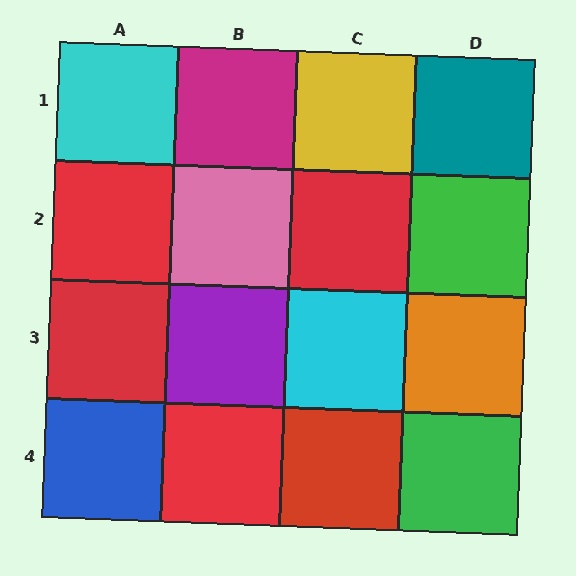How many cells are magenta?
1 cell is magenta.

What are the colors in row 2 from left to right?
Red, pink, red, green.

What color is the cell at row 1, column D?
Teal.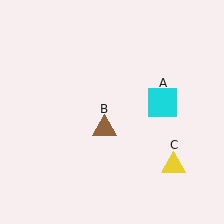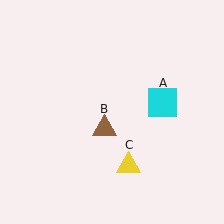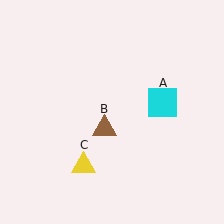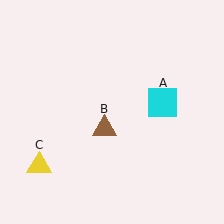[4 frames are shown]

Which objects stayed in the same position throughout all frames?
Cyan square (object A) and brown triangle (object B) remained stationary.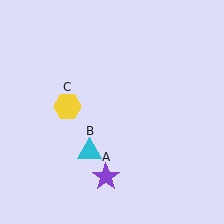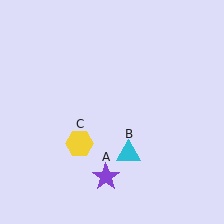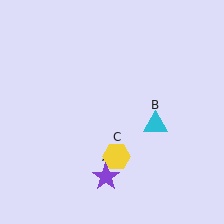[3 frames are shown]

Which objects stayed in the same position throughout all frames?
Purple star (object A) remained stationary.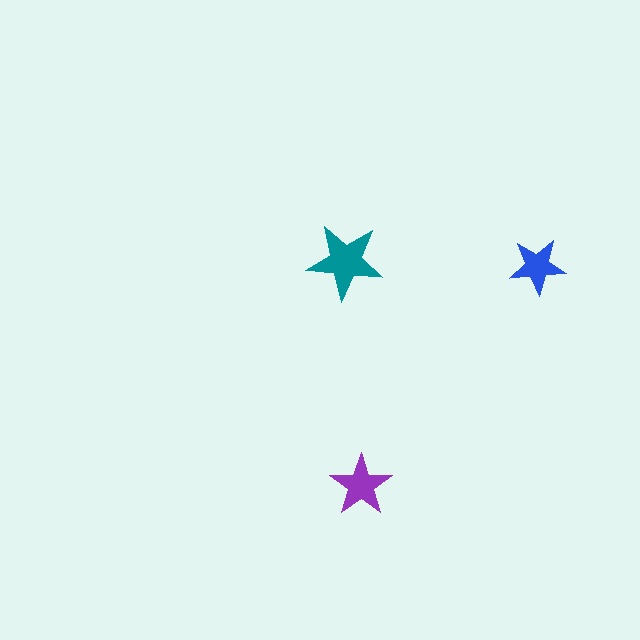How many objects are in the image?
There are 3 objects in the image.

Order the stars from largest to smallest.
the teal one, the purple one, the blue one.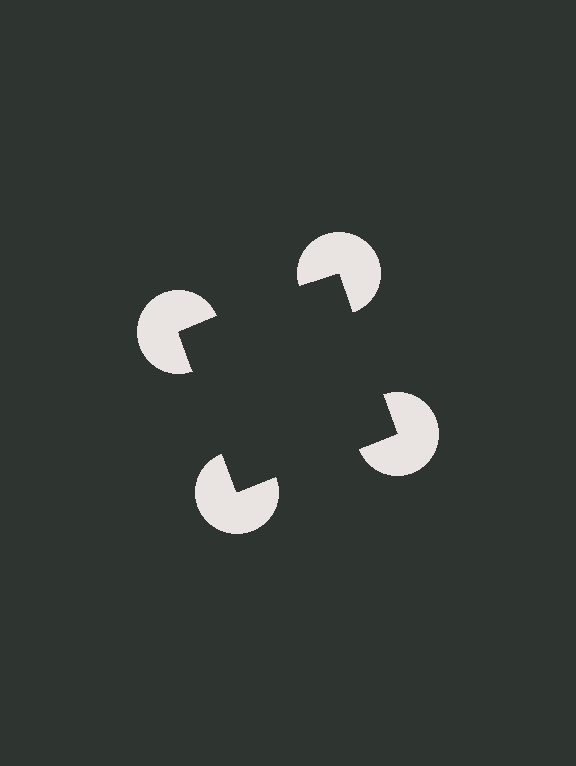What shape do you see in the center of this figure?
An illusory square — its edges are inferred from the aligned wedge cuts in the pac-man discs, not physically drawn.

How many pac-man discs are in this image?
There are 4 — one at each vertex of the illusory square.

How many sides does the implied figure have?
4 sides.